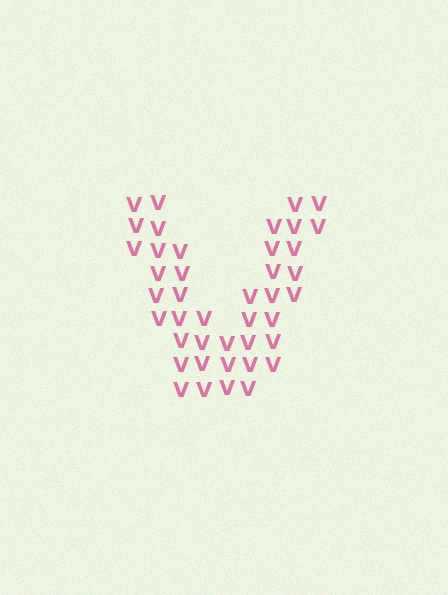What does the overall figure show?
The overall figure shows the letter V.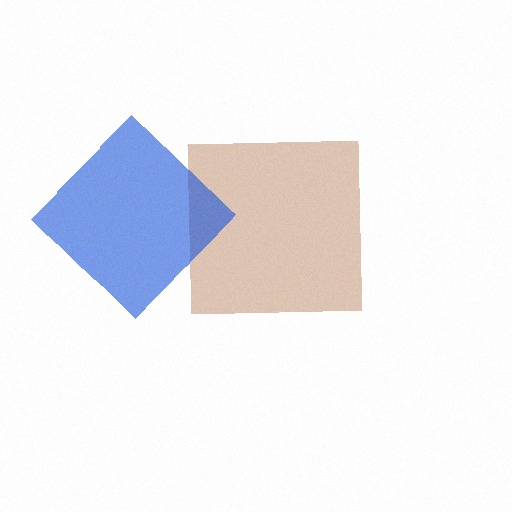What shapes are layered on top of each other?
The layered shapes are: a brown square, a blue diamond.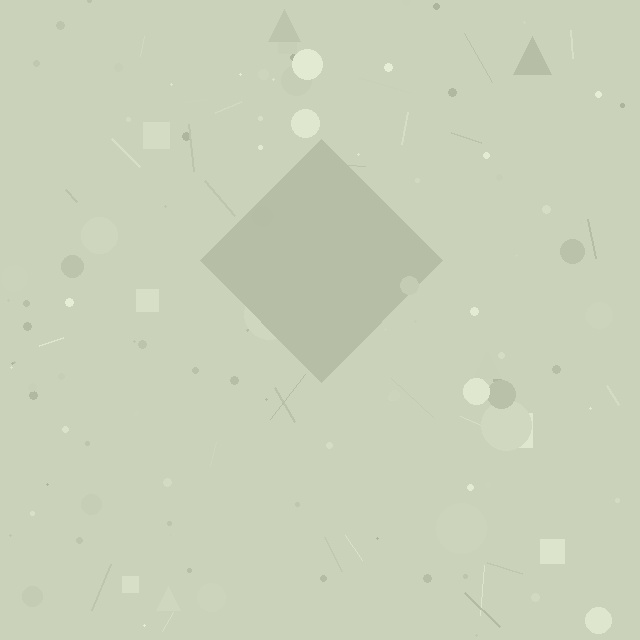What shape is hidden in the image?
A diamond is hidden in the image.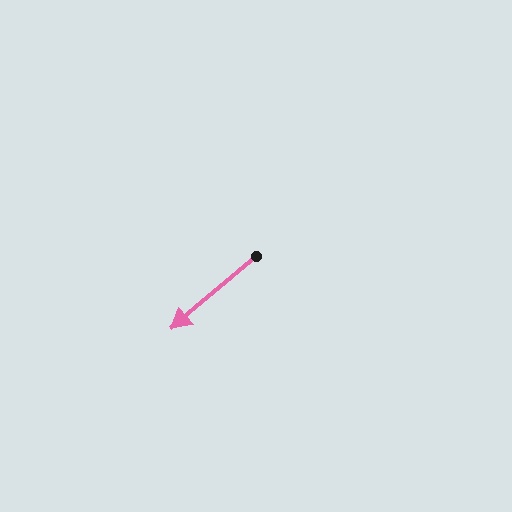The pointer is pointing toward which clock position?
Roughly 8 o'clock.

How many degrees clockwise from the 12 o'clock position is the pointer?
Approximately 229 degrees.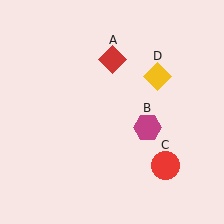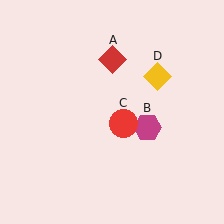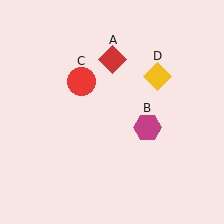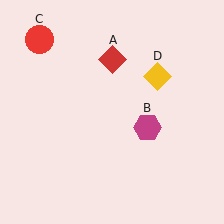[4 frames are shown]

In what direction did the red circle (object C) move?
The red circle (object C) moved up and to the left.